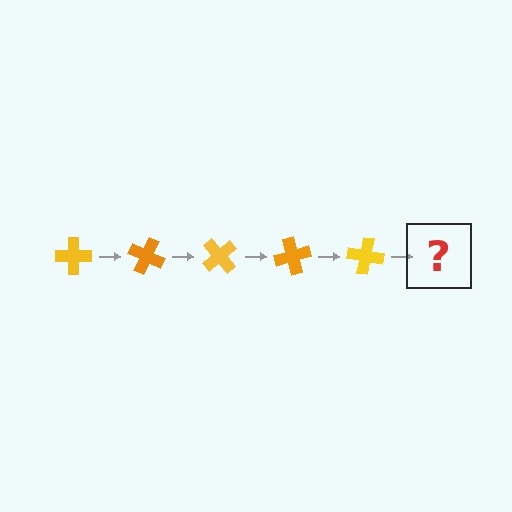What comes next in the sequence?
The next element should be an orange cross, rotated 125 degrees from the start.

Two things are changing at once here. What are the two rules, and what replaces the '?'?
The two rules are that it rotates 25 degrees each step and the color cycles through yellow and orange. The '?' should be an orange cross, rotated 125 degrees from the start.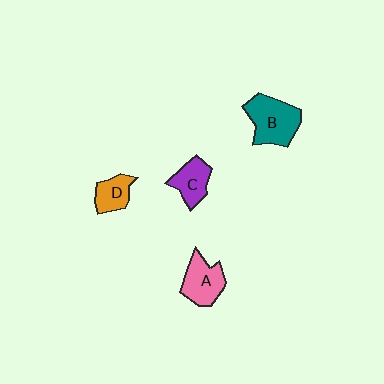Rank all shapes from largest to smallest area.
From largest to smallest: B (teal), A (pink), C (purple), D (orange).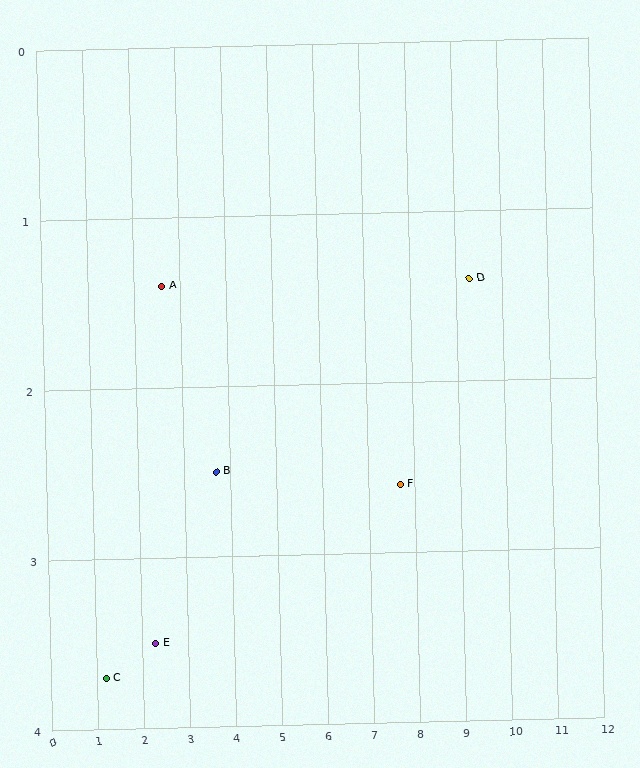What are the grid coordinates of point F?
Point F is at approximately (7.7, 2.6).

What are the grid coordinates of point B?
Point B is at approximately (3.7, 2.5).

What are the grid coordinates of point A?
Point A is at approximately (2.6, 1.4).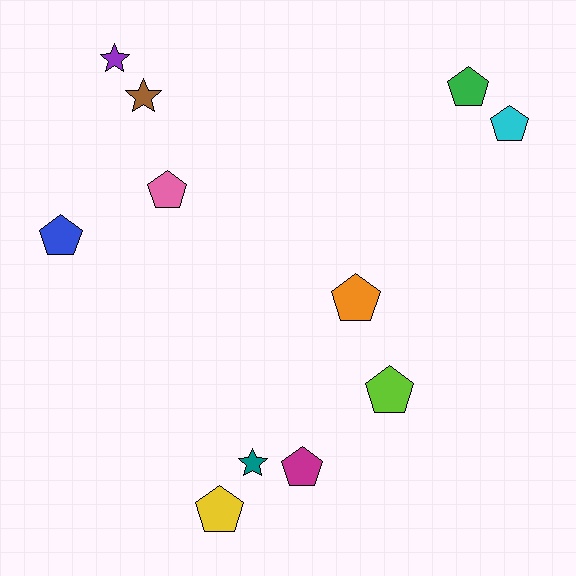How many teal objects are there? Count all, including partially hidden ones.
There is 1 teal object.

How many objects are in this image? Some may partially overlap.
There are 11 objects.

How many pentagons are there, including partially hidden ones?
There are 8 pentagons.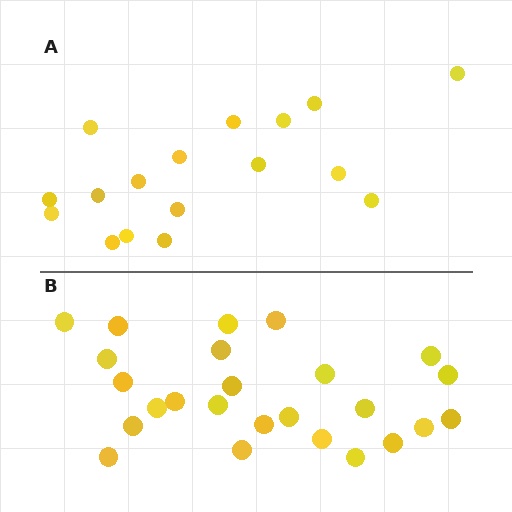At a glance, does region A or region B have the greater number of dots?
Region B (the bottom region) has more dots.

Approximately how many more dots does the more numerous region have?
Region B has roughly 8 or so more dots than region A.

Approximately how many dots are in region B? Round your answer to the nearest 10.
About 20 dots. (The exact count is 25, which rounds to 20.)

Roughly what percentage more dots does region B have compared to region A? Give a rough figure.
About 45% more.